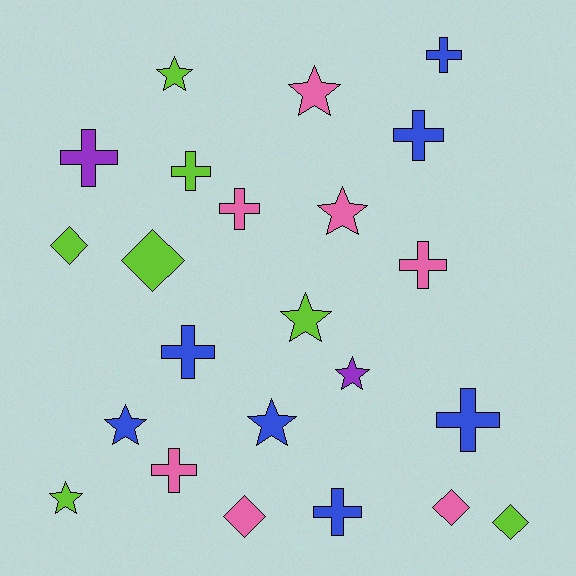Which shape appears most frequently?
Cross, with 10 objects.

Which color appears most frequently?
Lime, with 7 objects.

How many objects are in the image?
There are 23 objects.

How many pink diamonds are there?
There are 2 pink diamonds.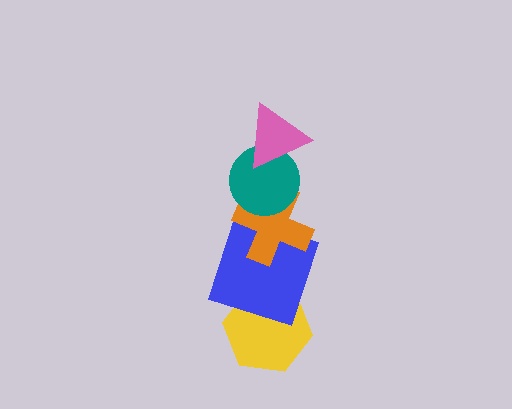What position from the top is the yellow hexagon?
The yellow hexagon is 5th from the top.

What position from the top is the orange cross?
The orange cross is 3rd from the top.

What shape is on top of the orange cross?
The teal circle is on top of the orange cross.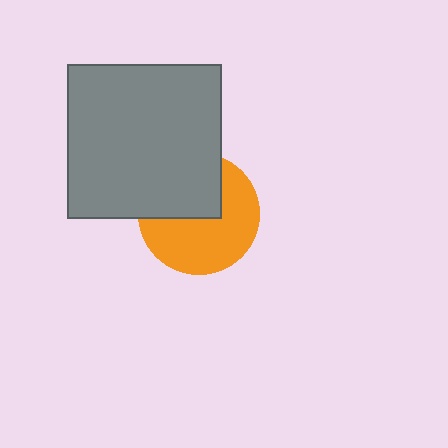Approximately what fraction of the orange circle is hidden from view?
Roughly 40% of the orange circle is hidden behind the gray square.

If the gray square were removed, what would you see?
You would see the complete orange circle.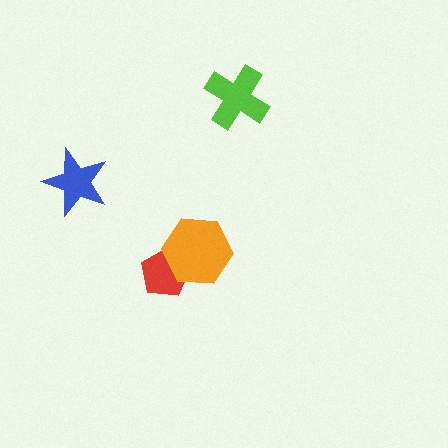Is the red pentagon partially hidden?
Yes, it is partially covered by another shape.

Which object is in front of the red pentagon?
The orange hexagon is in front of the red pentagon.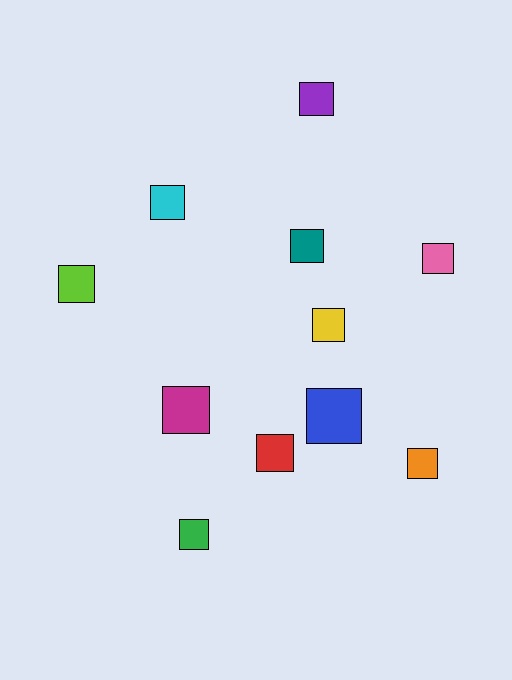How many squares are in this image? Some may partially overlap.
There are 11 squares.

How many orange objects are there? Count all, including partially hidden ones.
There is 1 orange object.